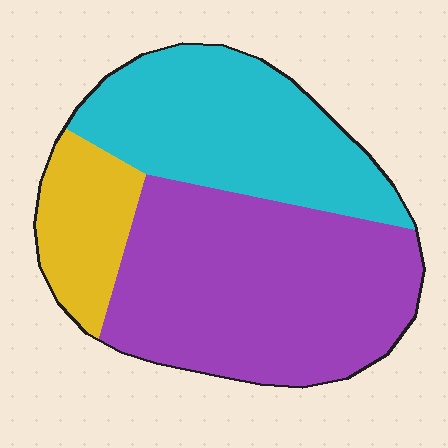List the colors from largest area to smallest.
From largest to smallest: purple, cyan, yellow.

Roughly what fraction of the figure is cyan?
Cyan covers 35% of the figure.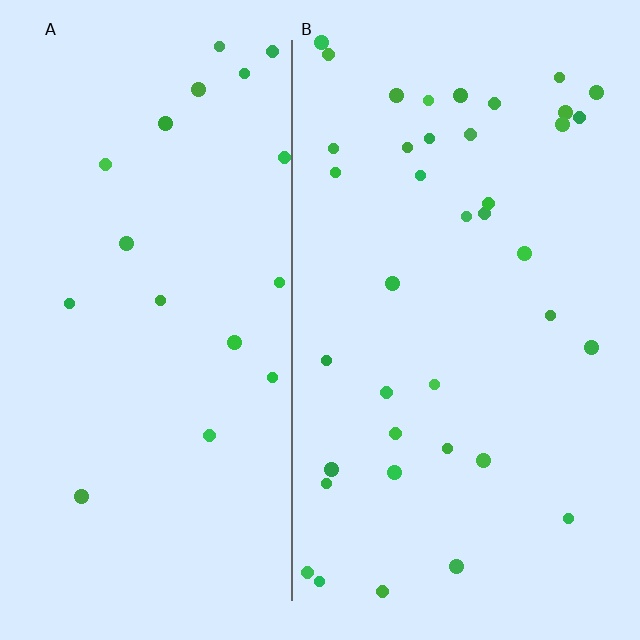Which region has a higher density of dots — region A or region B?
B (the right).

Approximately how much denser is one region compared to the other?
Approximately 2.1× — region B over region A.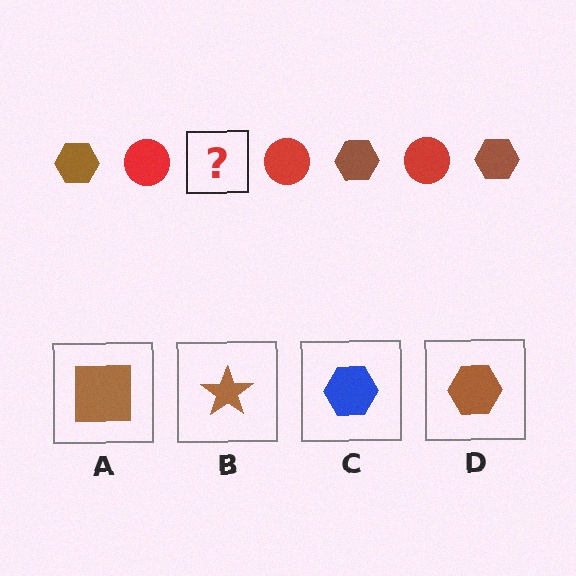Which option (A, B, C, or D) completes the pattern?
D.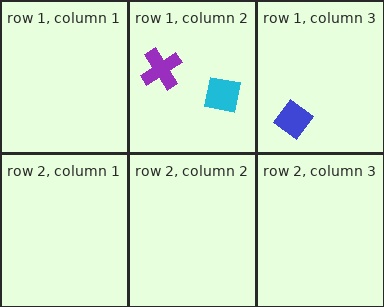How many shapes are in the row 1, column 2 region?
2.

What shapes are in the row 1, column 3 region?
The blue diamond.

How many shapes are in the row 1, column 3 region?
1.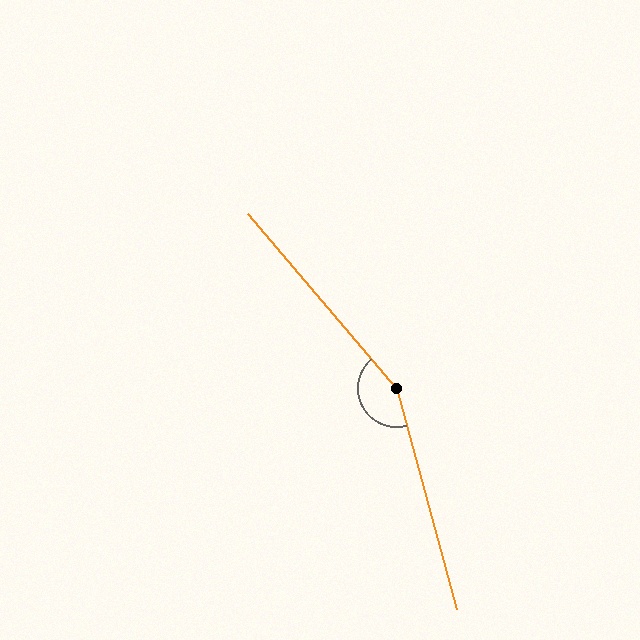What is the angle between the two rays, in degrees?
Approximately 155 degrees.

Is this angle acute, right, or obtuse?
It is obtuse.